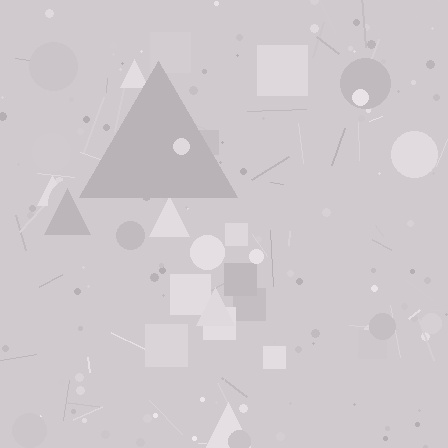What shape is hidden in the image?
A triangle is hidden in the image.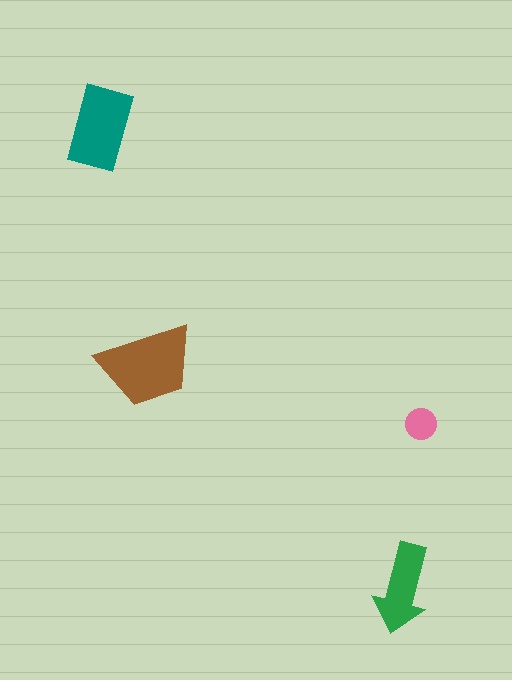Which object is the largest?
The brown trapezoid.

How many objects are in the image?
There are 4 objects in the image.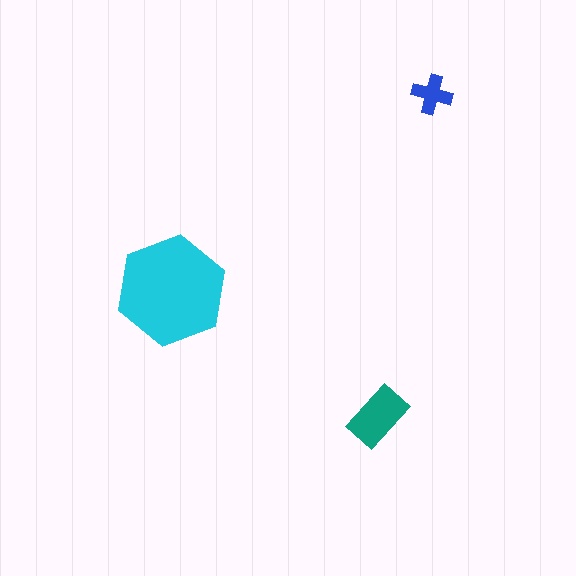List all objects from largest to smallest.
The cyan hexagon, the teal rectangle, the blue cross.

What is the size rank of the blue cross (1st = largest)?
3rd.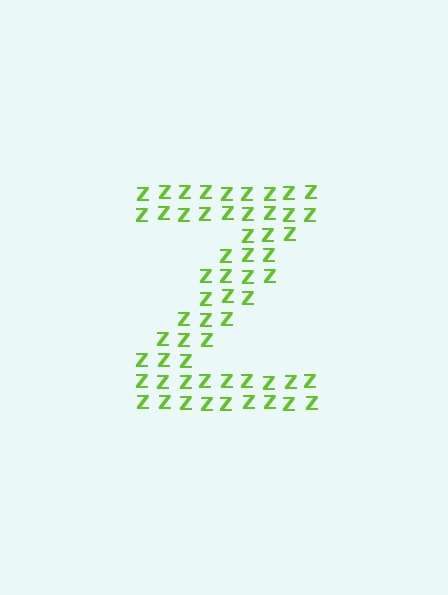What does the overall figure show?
The overall figure shows the letter Z.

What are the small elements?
The small elements are letter Z's.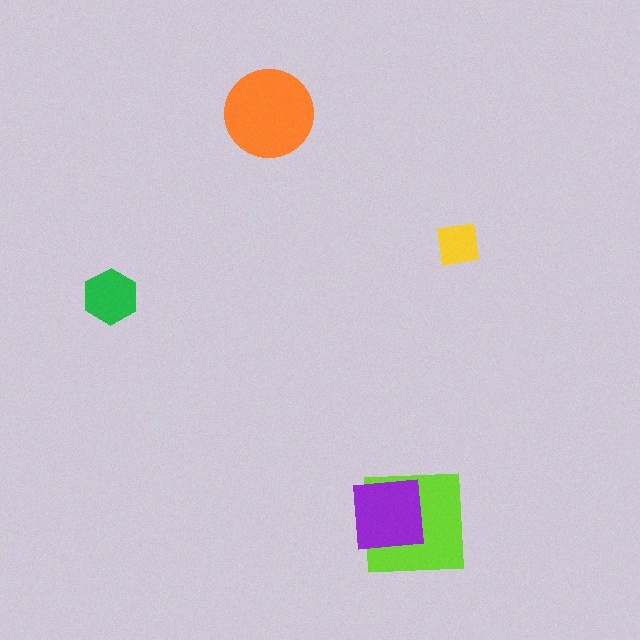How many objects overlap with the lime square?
1 object overlaps with the lime square.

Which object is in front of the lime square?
The purple square is in front of the lime square.